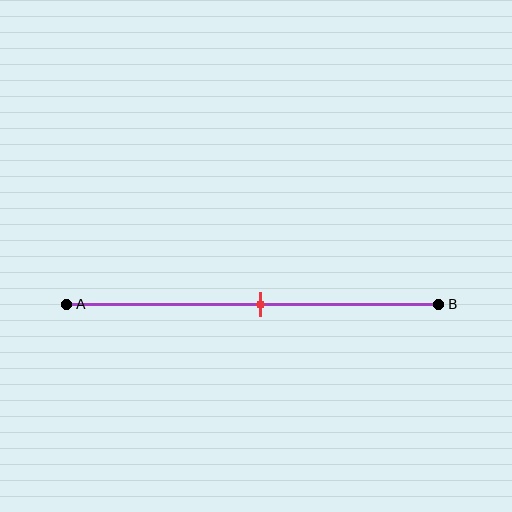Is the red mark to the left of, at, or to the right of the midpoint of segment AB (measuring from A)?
The red mark is approximately at the midpoint of segment AB.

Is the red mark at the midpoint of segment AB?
Yes, the mark is approximately at the midpoint.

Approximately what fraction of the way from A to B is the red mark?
The red mark is approximately 50% of the way from A to B.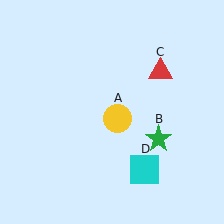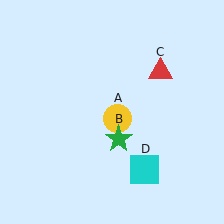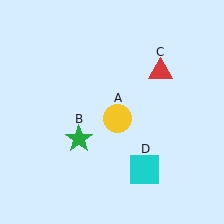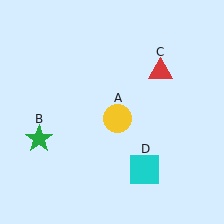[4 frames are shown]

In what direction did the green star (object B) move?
The green star (object B) moved left.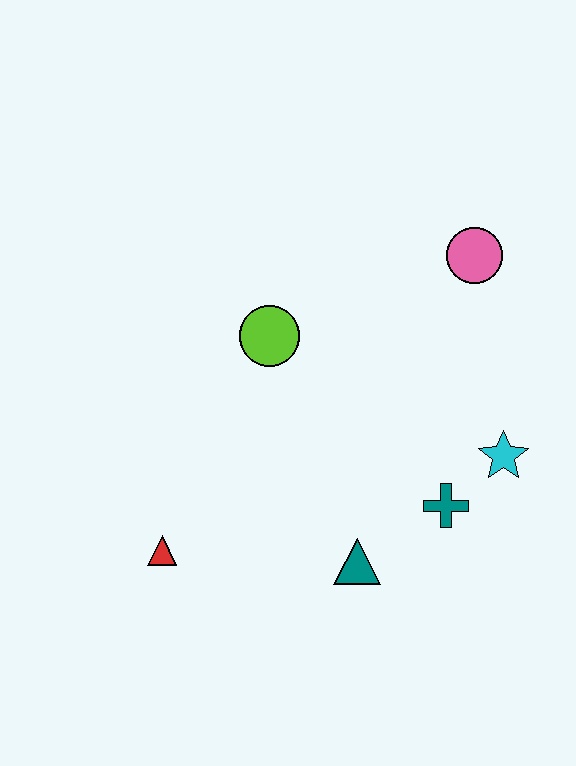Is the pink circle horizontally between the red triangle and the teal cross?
No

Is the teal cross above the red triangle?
Yes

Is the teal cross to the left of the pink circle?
Yes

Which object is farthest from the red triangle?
The pink circle is farthest from the red triangle.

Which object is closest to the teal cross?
The cyan star is closest to the teal cross.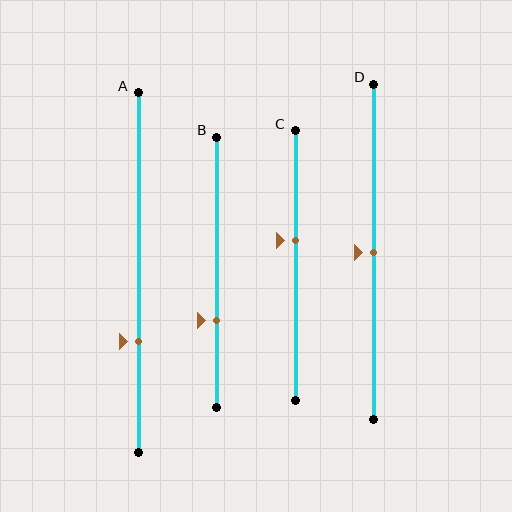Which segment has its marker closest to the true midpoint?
Segment D has its marker closest to the true midpoint.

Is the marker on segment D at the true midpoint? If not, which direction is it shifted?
Yes, the marker on segment D is at the true midpoint.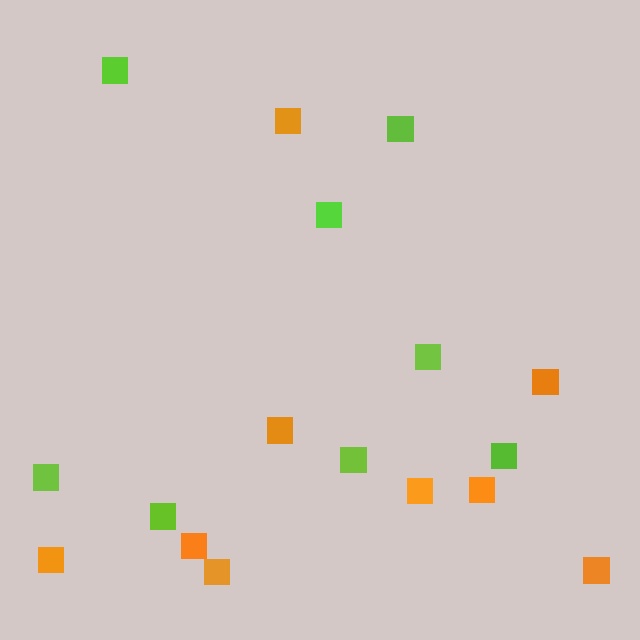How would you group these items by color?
There are 2 groups: one group of orange squares (9) and one group of lime squares (8).